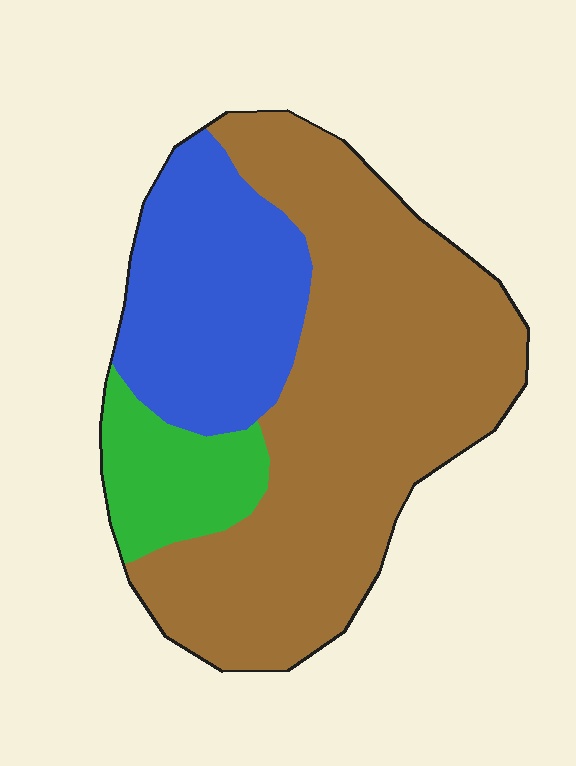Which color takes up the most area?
Brown, at roughly 60%.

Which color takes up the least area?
Green, at roughly 10%.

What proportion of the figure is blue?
Blue takes up about one quarter (1/4) of the figure.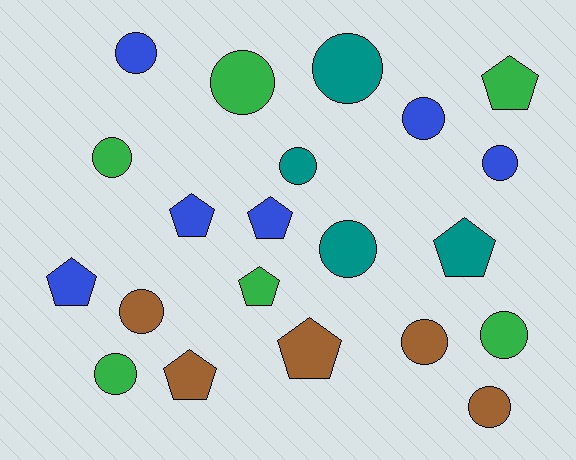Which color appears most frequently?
Blue, with 6 objects.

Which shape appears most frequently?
Circle, with 13 objects.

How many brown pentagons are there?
There are 2 brown pentagons.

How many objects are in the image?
There are 21 objects.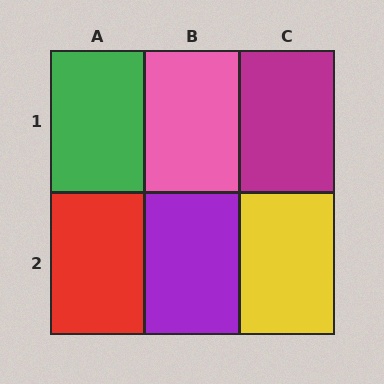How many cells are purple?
1 cell is purple.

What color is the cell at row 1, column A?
Green.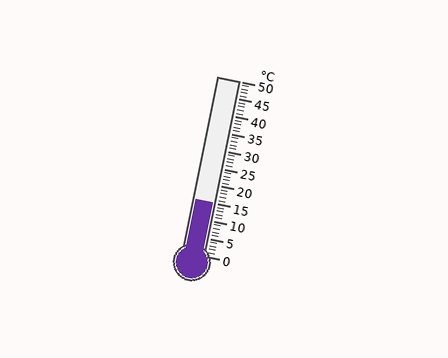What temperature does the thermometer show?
The thermometer shows approximately 15°C.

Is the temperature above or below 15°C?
The temperature is at 15°C.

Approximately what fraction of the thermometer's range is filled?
The thermometer is filled to approximately 30% of its range.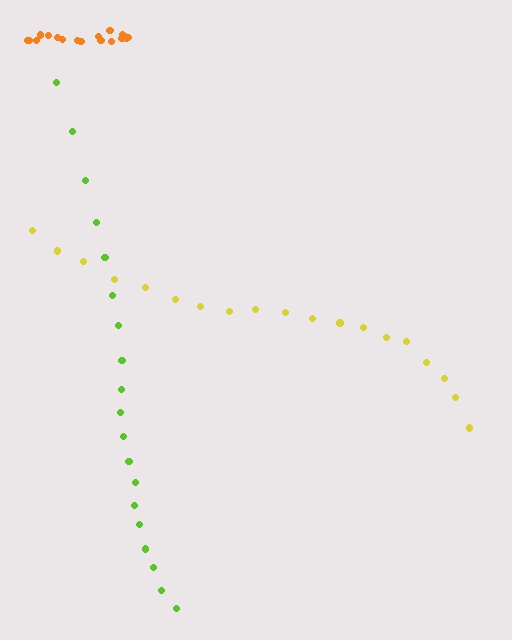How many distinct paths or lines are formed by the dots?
There are 3 distinct paths.